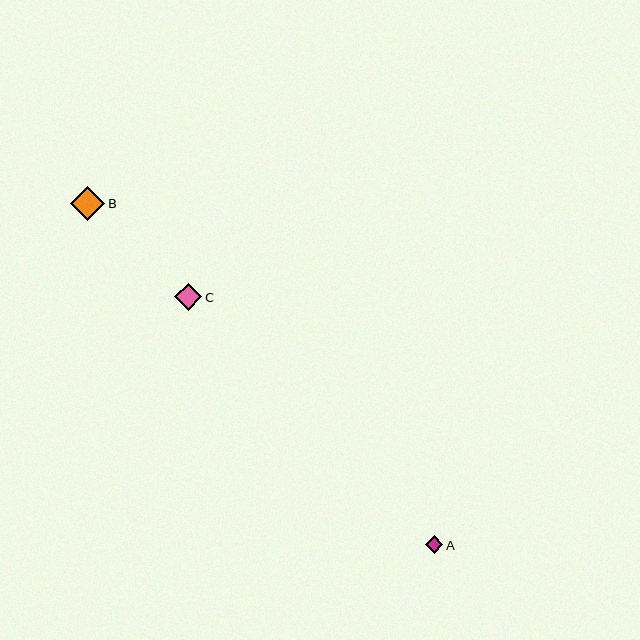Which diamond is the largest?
Diamond B is the largest with a size of approximately 34 pixels.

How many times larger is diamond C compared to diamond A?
Diamond C is approximately 1.5 times the size of diamond A.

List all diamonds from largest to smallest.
From largest to smallest: B, C, A.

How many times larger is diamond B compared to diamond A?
Diamond B is approximately 1.9 times the size of diamond A.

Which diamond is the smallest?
Diamond A is the smallest with a size of approximately 18 pixels.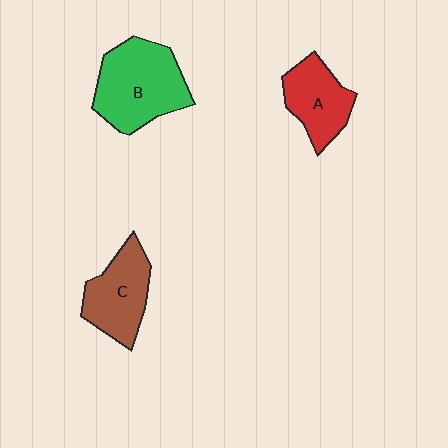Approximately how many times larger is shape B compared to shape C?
Approximately 1.4 times.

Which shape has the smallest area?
Shape A (red).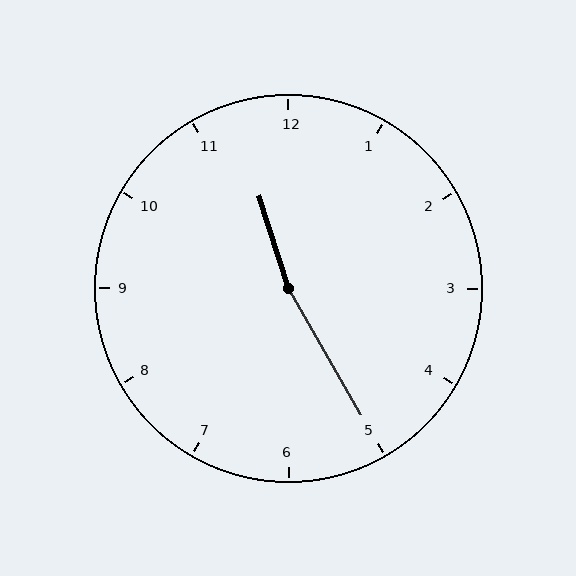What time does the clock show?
11:25.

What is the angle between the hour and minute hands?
Approximately 168 degrees.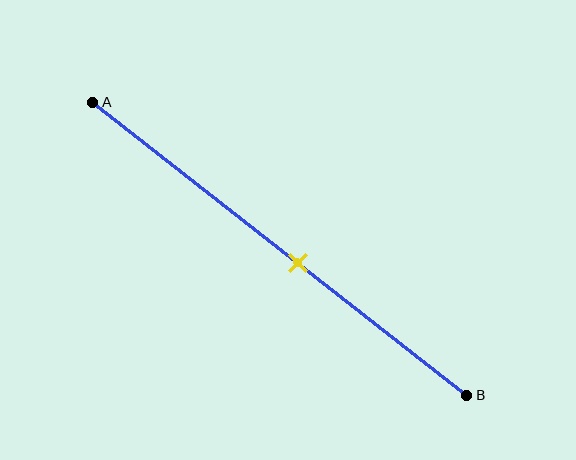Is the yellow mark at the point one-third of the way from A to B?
No, the mark is at about 55% from A, not at the 33% one-third point.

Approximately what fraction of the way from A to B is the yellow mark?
The yellow mark is approximately 55% of the way from A to B.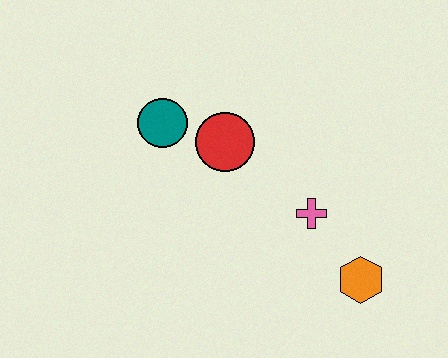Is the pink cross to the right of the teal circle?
Yes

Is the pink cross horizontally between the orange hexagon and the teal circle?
Yes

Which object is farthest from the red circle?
The orange hexagon is farthest from the red circle.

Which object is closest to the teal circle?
The red circle is closest to the teal circle.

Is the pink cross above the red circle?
No